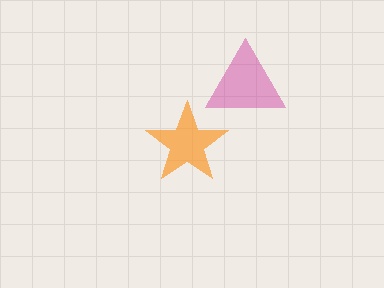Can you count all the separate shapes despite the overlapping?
Yes, there are 2 separate shapes.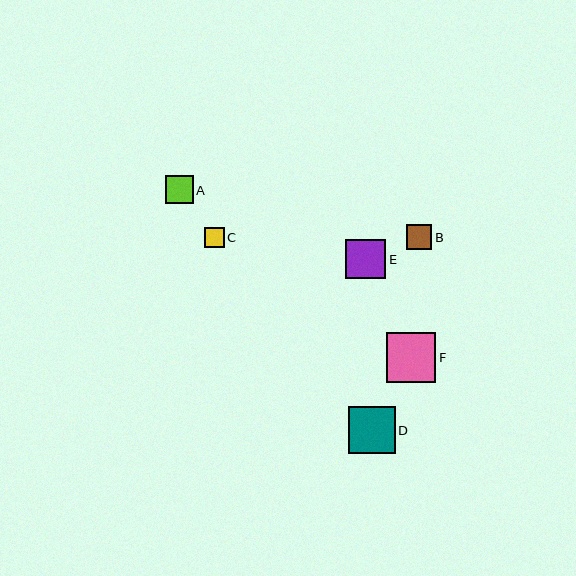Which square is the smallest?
Square C is the smallest with a size of approximately 20 pixels.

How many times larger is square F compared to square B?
Square F is approximately 2.0 times the size of square B.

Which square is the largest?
Square F is the largest with a size of approximately 49 pixels.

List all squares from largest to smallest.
From largest to smallest: F, D, E, A, B, C.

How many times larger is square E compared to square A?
Square E is approximately 1.4 times the size of square A.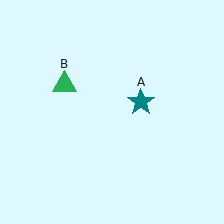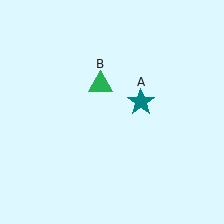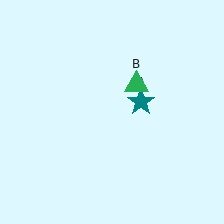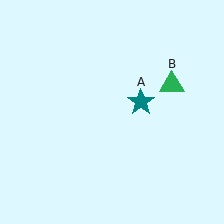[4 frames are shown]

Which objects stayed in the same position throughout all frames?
Teal star (object A) remained stationary.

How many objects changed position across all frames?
1 object changed position: green triangle (object B).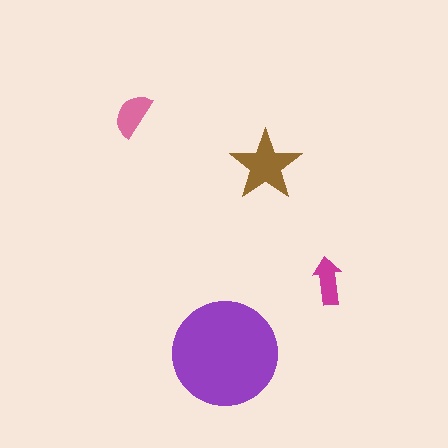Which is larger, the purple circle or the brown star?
The purple circle.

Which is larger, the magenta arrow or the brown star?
The brown star.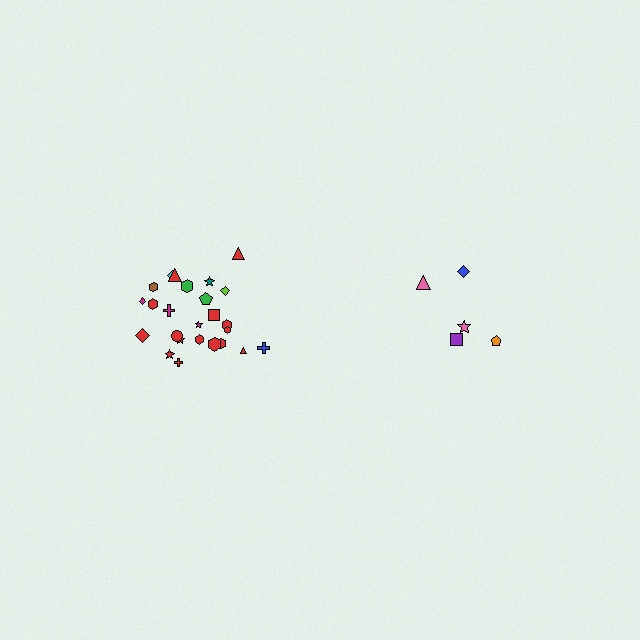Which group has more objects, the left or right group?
The left group.